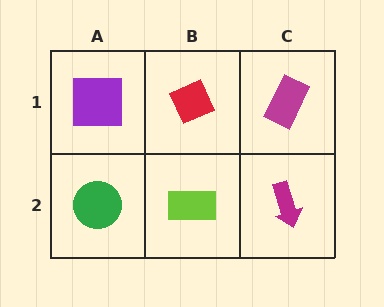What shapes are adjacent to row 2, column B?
A red diamond (row 1, column B), a green circle (row 2, column A), a magenta arrow (row 2, column C).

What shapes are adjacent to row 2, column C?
A magenta rectangle (row 1, column C), a lime rectangle (row 2, column B).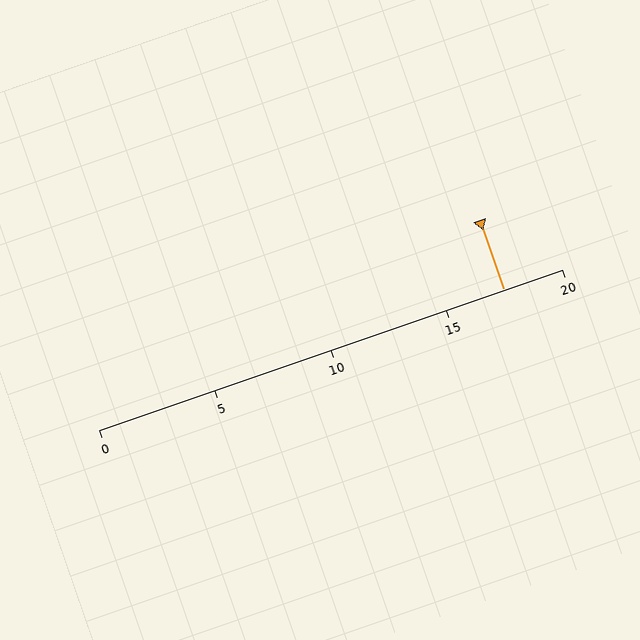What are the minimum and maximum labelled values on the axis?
The axis runs from 0 to 20.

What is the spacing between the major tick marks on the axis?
The major ticks are spaced 5 apart.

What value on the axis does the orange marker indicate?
The marker indicates approximately 17.5.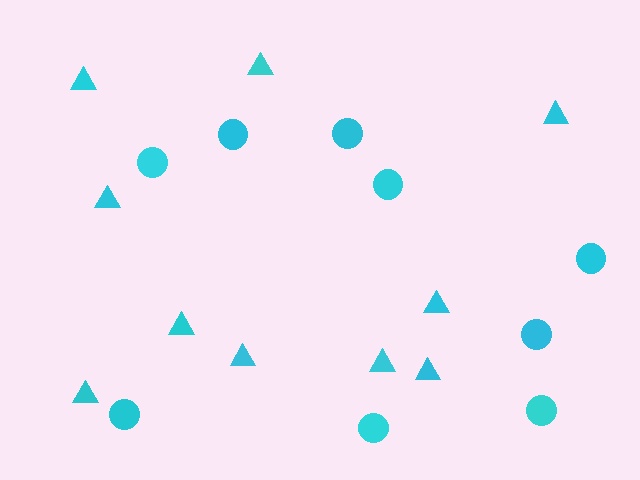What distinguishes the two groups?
There are 2 groups: one group of triangles (10) and one group of circles (9).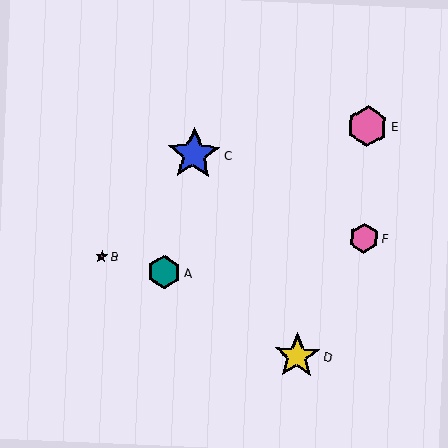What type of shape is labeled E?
Shape E is a pink hexagon.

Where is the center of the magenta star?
The center of the magenta star is at (102, 257).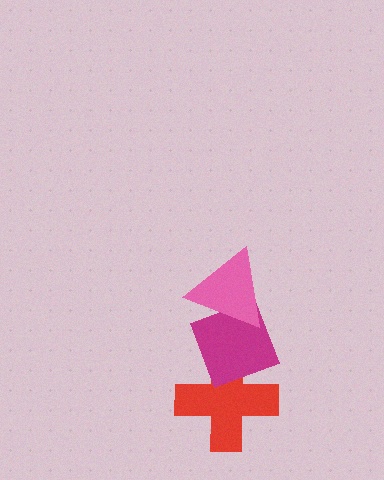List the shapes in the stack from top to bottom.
From top to bottom: the pink triangle, the magenta diamond, the red cross.